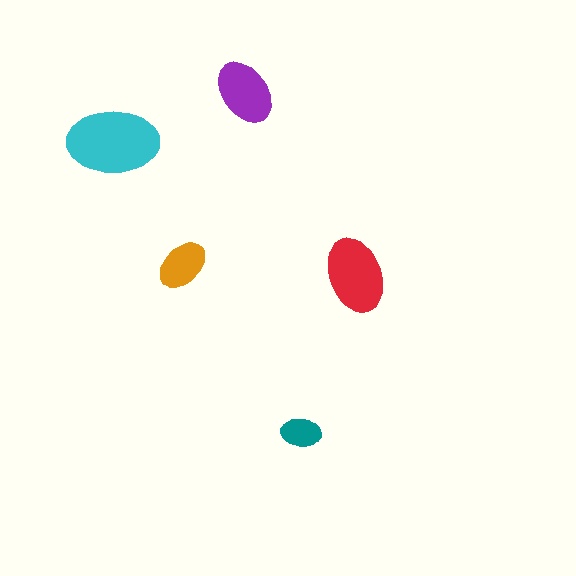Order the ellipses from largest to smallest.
the cyan one, the red one, the purple one, the orange one, the teal one.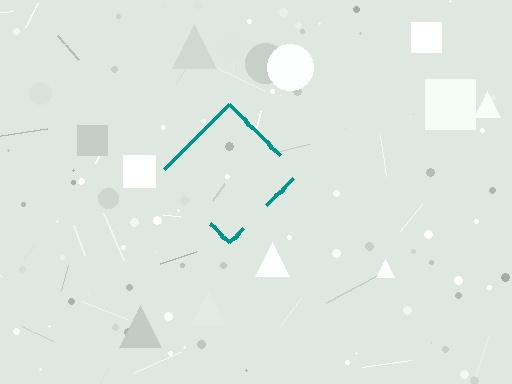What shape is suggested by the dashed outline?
The dashed outline suggests a diamond.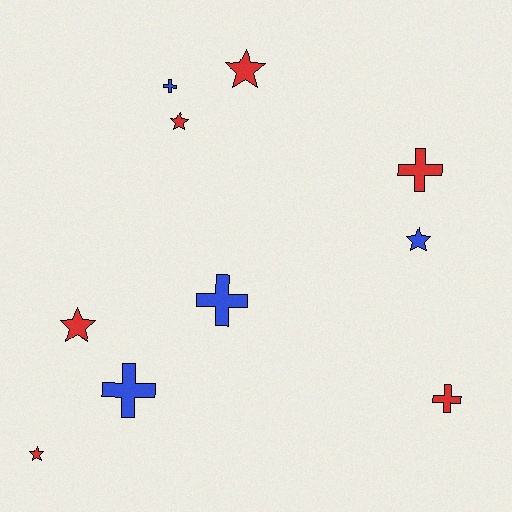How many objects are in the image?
There are 10 objects.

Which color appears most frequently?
Red, with 6 objects.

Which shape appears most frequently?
Star, with 5 objects.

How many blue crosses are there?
There are 3 blue crosses.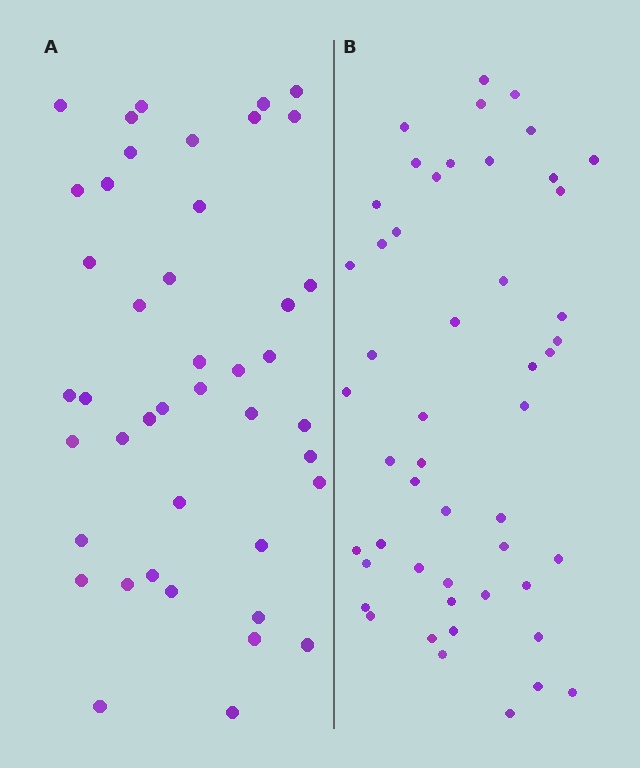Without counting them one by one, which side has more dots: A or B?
Region B (the right region) has more dots.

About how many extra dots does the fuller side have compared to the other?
Region B has roughly 8 or so more dots than region A.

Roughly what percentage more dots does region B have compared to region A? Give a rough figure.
About 15% more.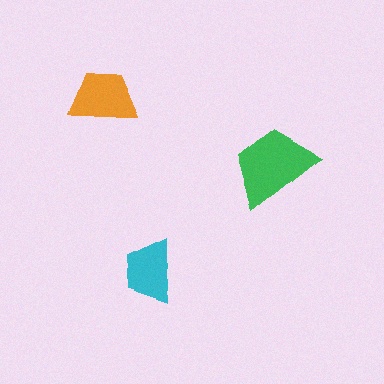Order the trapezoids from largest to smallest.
the green one, the orange one, the cyan one.